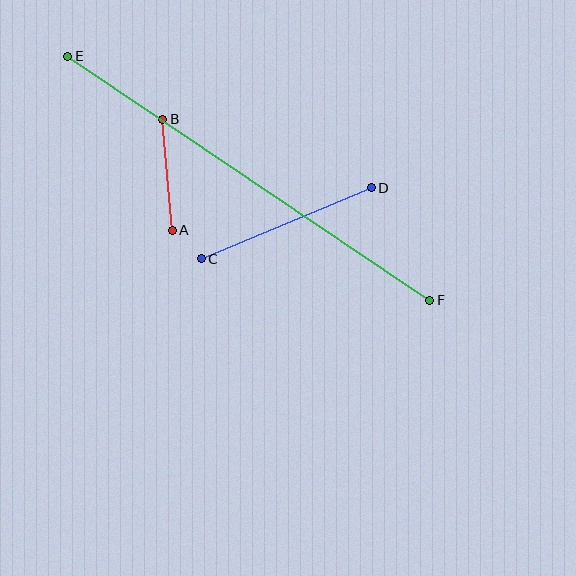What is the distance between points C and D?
The distance is approximately 184 pixels.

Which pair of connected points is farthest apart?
Points E and F are farthest apart.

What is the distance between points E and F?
The distance is approximately 436 pixels.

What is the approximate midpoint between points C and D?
The midpoint is at approximately (286, 223) pixels.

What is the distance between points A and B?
The distance is approximately 112 pixels.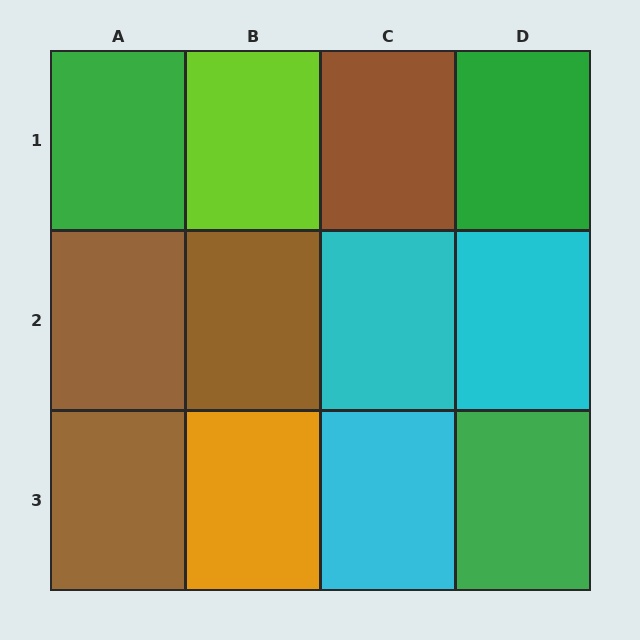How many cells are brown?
4 cells are brown.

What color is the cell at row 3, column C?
Cyan.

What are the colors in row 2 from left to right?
Brown, brown, cyan, cyan.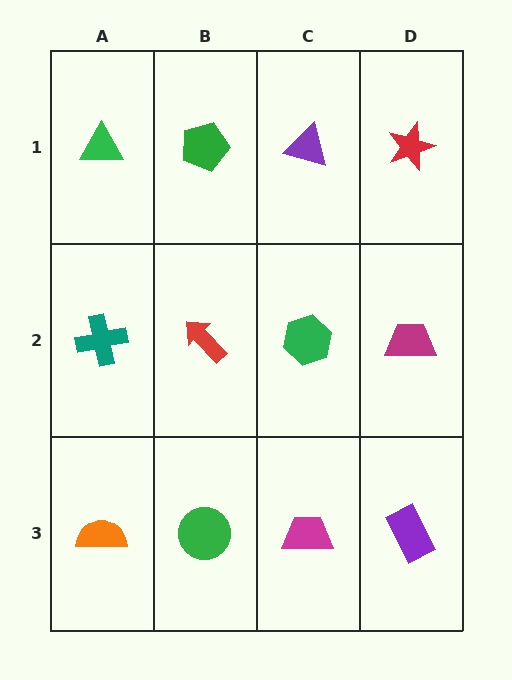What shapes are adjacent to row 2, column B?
A green pentagon (row 1, column B), a green circle (row 3, column B), a teal cross (row 2, column A), a green hexagon (row 2, column C).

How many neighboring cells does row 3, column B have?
3.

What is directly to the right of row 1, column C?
A red star.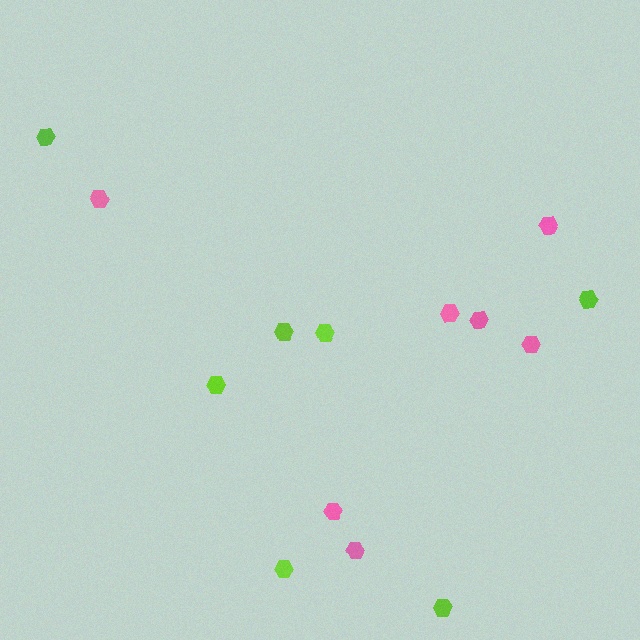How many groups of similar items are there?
There are 2 groups: one group of pink hexagons (7) and one group of lime hexagons (7).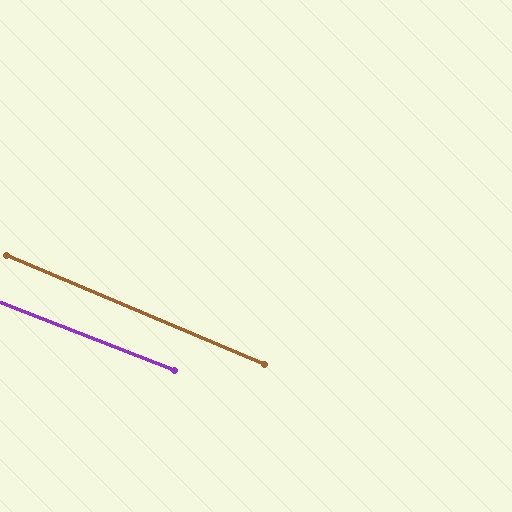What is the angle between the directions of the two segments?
Approximately 2 degrees.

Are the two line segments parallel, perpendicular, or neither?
Parallel — their directions differ by only 1.8°.